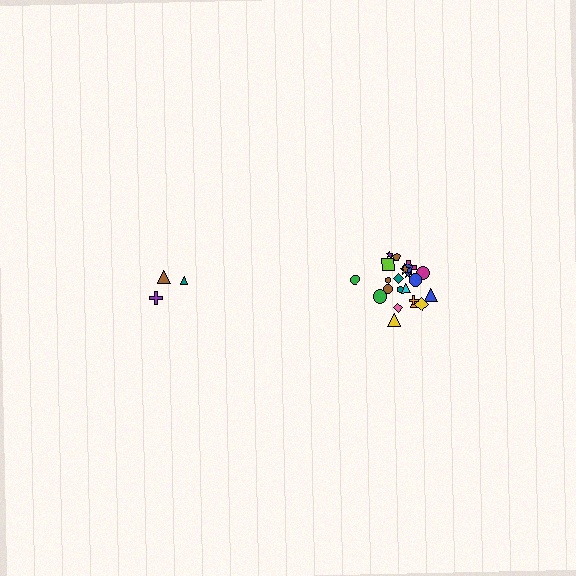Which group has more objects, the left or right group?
The right group.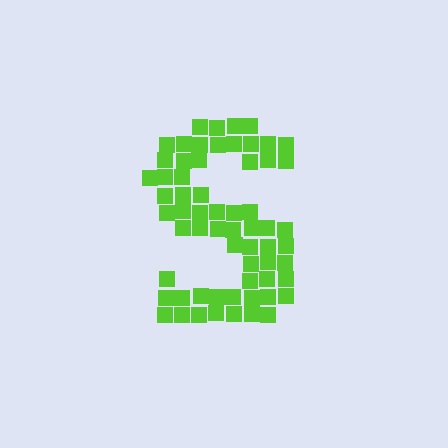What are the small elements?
The small elements are squares.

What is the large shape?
The large shape is the letter S.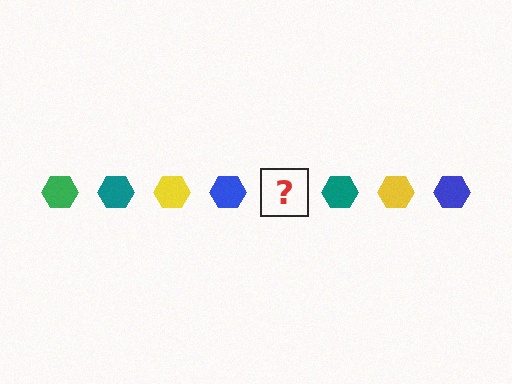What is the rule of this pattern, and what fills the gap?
The rule is that the pattern cycles through green, teal, yellow, blue hexagons. The gap should be filled with a green hexagon.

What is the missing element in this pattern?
The missing element is a green hexagon.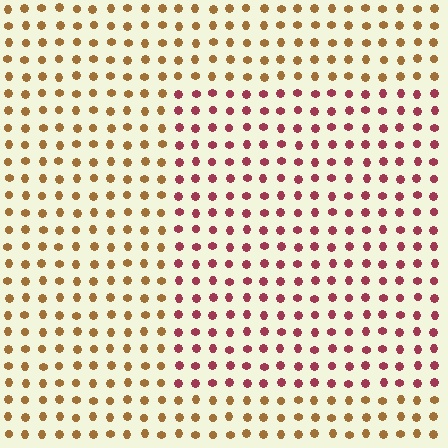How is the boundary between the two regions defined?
The boundary is defined purely by a slight shift in hue (about 49 degrees). Spacing, size, and orientation are identical on both sides.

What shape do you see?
I see a rectangle.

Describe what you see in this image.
The image is filled with small brown elements in a uniform arrangement. A rectangle-shaped region is visible where the elements are tinted to a slightly different hue, forming a subtle color boundary.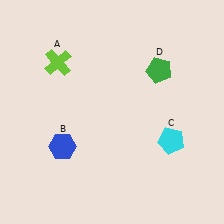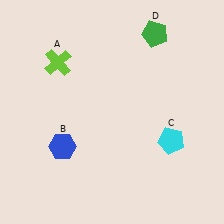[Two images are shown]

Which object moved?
The green pentagon (D) moved up.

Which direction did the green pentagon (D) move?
The green pentagon (D) moved up.